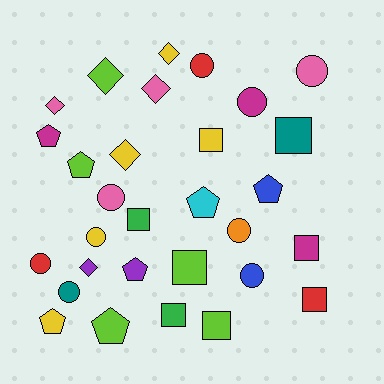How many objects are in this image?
There are 30 objects.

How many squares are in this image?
There are 8 squares.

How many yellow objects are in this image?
There are 5 yellow objects.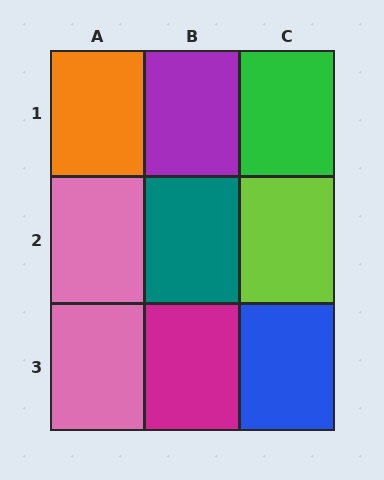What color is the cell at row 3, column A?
Pink.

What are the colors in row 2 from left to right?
Pink, teal, lime.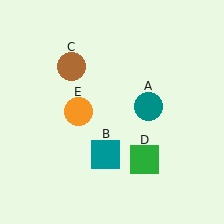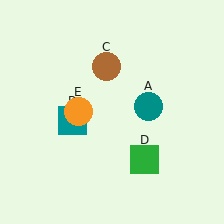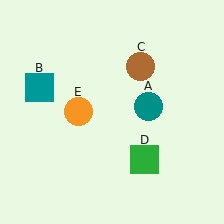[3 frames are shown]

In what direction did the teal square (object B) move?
The teal square (object B) moved up and to the left.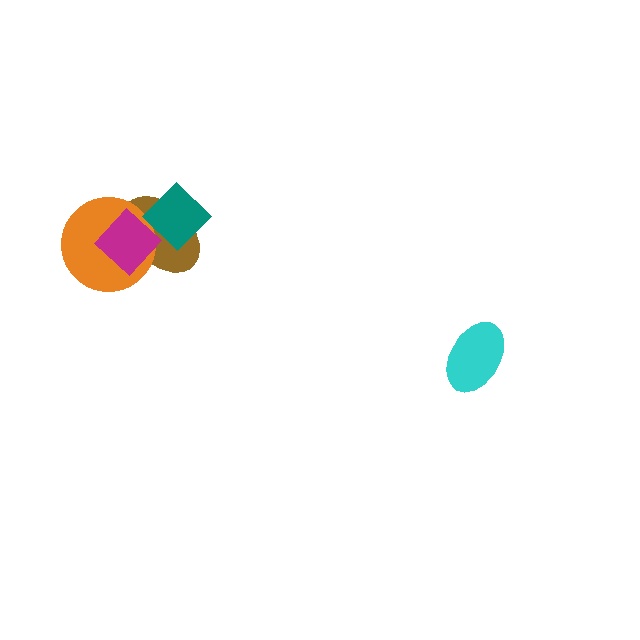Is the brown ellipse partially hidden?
Yes, it is partially covered by another shape.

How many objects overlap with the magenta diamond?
3 objects overlap with the magenta diamond.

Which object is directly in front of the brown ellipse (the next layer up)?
The orange circle is directly in front of the brown ellipse.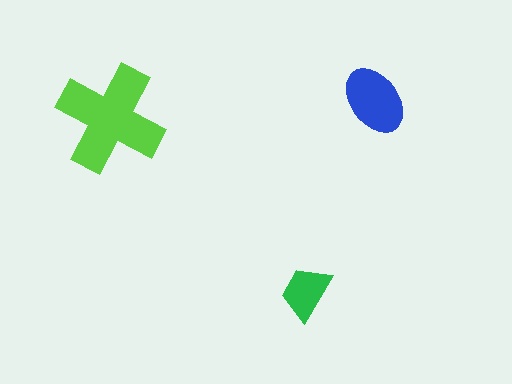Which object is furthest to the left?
The lime cross is leftmost.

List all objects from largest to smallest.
The lime cross, the blue ellipse, the green trapezoid.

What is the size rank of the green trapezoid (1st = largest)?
3rd.